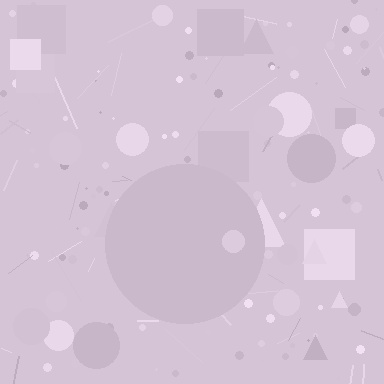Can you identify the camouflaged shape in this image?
The camouflaged shape is a circle.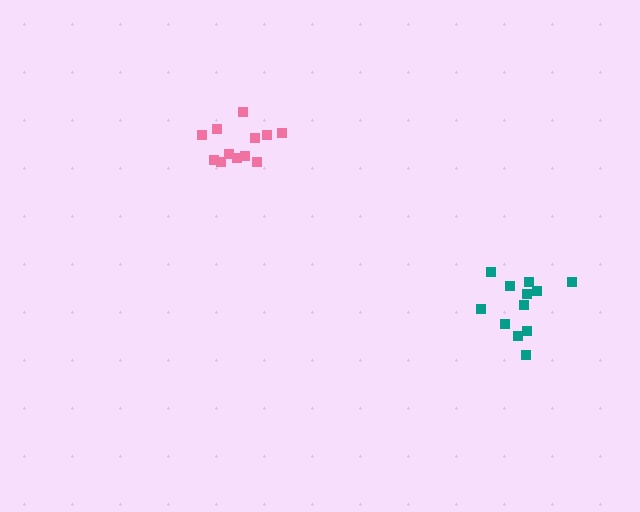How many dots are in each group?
Group 1: 12 dots, Group 2: 12 dots (24 total).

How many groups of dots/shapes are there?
There are 2 groups.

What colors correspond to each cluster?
The clusters are colored: teal, pink.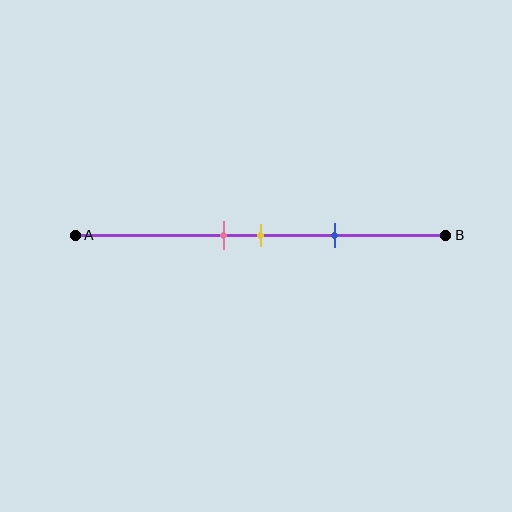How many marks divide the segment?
There are 3 marks dividing the segment.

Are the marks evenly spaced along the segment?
Yes, the marks are approximately evenly spaced.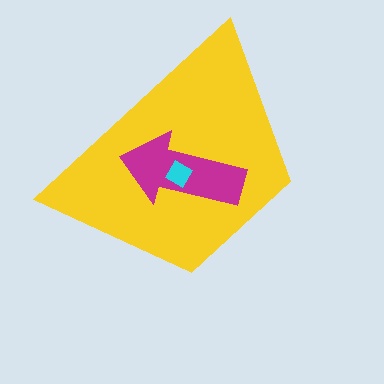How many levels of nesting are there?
3.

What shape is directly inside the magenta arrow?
The cyan diamond.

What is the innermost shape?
The cyan diamond.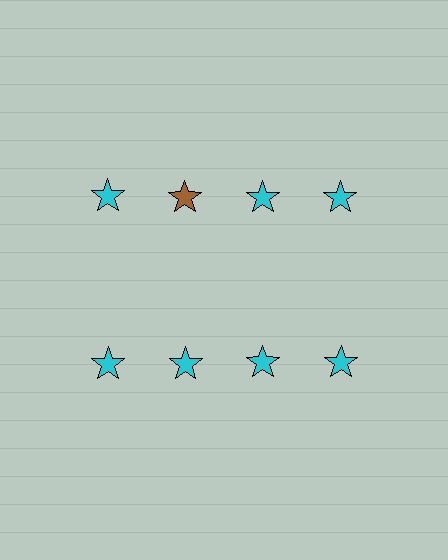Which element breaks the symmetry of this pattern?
The brown star in the top row, second from left column breaks the symmetry. All other shapes are cyan stars.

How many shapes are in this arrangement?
There are 8 shapes arranged in a grid pattern.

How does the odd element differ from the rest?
It has a different color: brown instead of cyan.